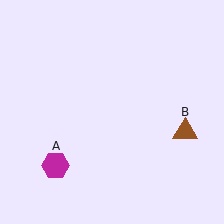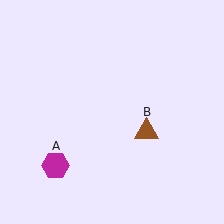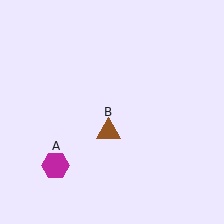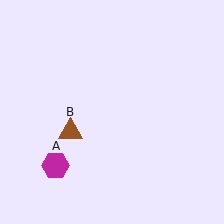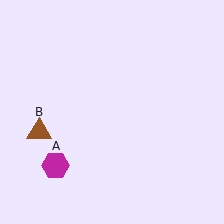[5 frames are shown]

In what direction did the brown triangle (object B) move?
The brown triangle (object B) moved left.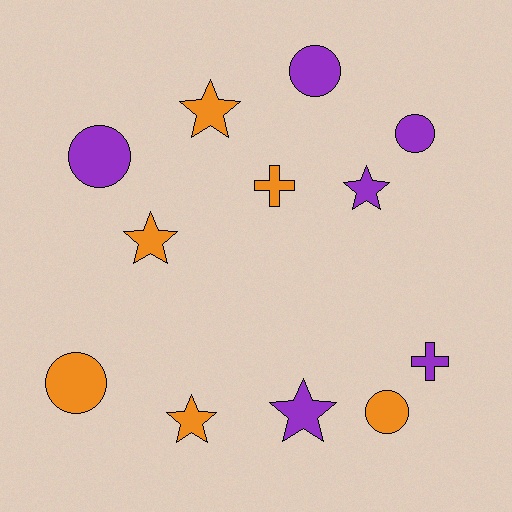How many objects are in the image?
There are 12 objects.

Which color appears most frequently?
Purple, with 6 objects.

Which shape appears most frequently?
Star, with 5 objects.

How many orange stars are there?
There are 3 orange stars.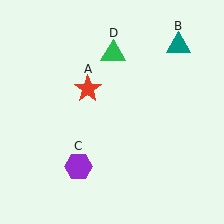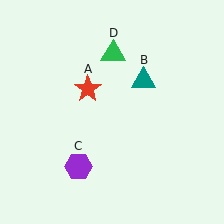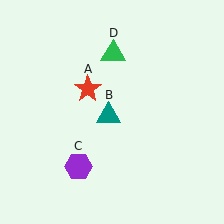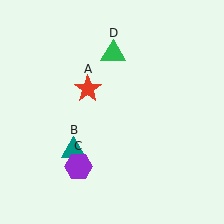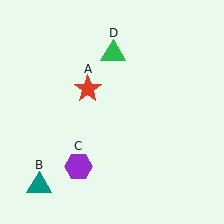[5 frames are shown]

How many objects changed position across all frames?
1 object changed position: teal triangle (object B).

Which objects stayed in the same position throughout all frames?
Red star (object A) and purple hexagon (object C) and green triangle (object D) remained stationary.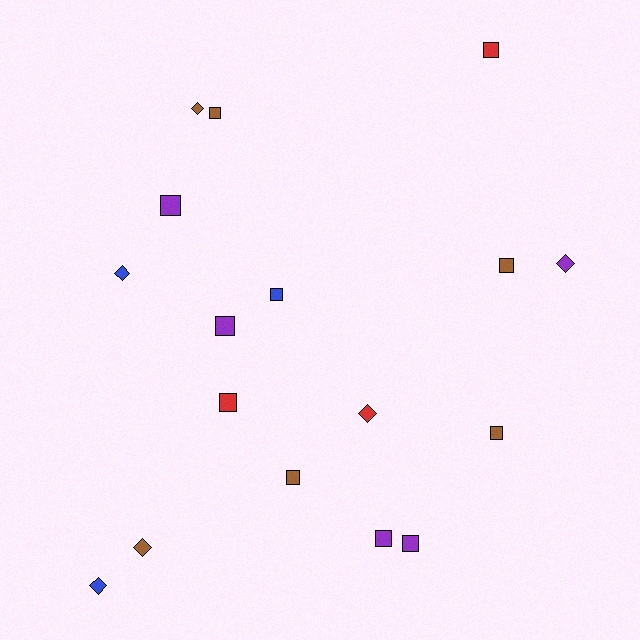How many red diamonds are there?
There is 1 red diamond.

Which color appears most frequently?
Brown, with 6 objects.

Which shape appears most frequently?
Square, with 11 objects.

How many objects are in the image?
There are 17 objects.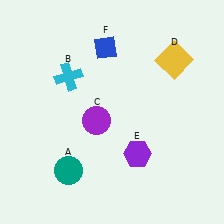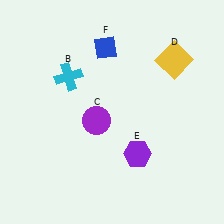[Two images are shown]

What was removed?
The teal circle (A) was removed in Image 2.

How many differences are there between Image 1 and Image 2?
There is 1 difference between the two images.